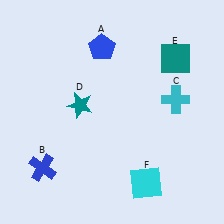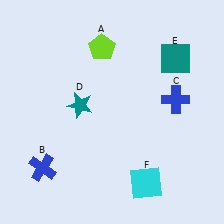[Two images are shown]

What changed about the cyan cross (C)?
In Image 1, C is cyan. In Image 2, it changed to blue.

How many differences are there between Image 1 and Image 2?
There are 2 differences between the two images.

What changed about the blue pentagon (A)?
In Image 1, A is blue. In Image 2, it changed to lime.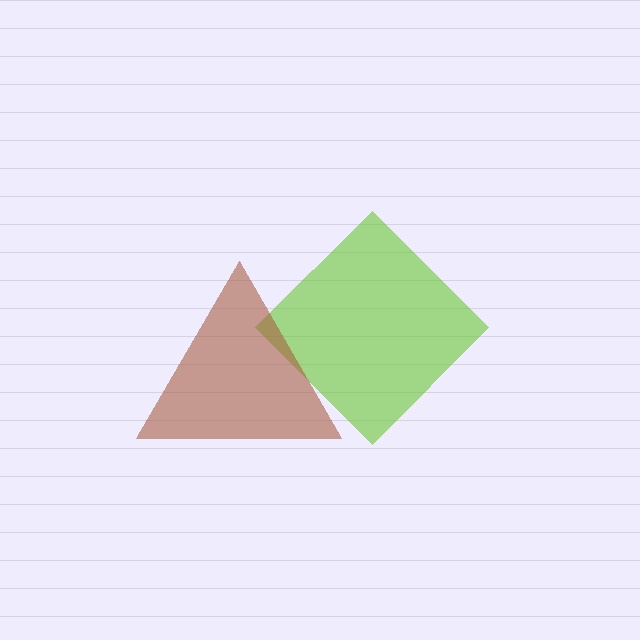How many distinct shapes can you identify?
There are 2 distinct shapes: a lime diamond, a brown triangle.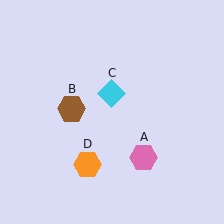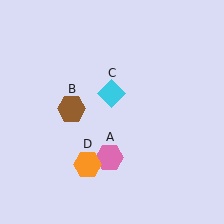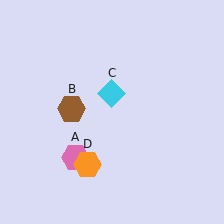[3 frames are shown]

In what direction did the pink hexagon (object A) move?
The pink hexagon (object A) moved left.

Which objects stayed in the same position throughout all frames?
Brown hexagon (object B) and cyan diamond (object C) and orange hexagon (object D) remained stationary.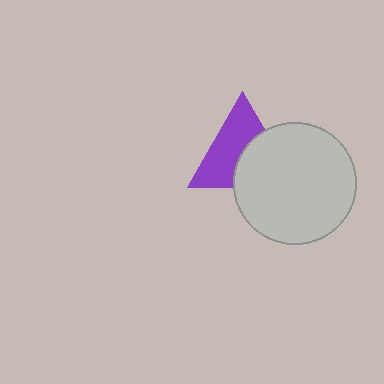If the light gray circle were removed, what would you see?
You would see the complete purple triangle.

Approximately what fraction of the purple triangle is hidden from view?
Roughly 43% of the purple triangle is hidden behind the light gray circle.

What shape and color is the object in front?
The object in front is a light gray circle.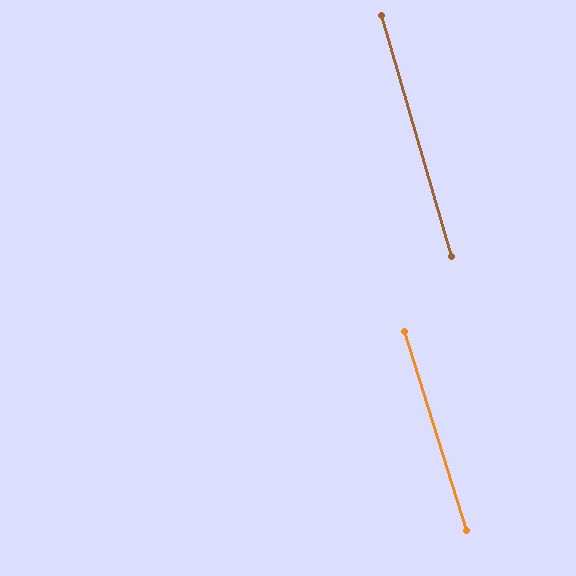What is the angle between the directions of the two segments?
Approximately 1 degree.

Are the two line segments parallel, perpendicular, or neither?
Parallel — their directions differ by only 1.1°.